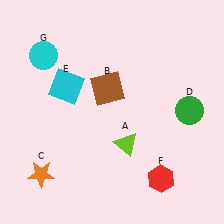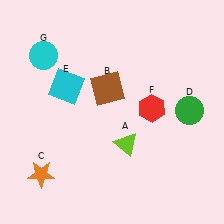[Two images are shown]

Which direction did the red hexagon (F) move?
The red hexagon (F) moved up.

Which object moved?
The red hexagon (F) moved up.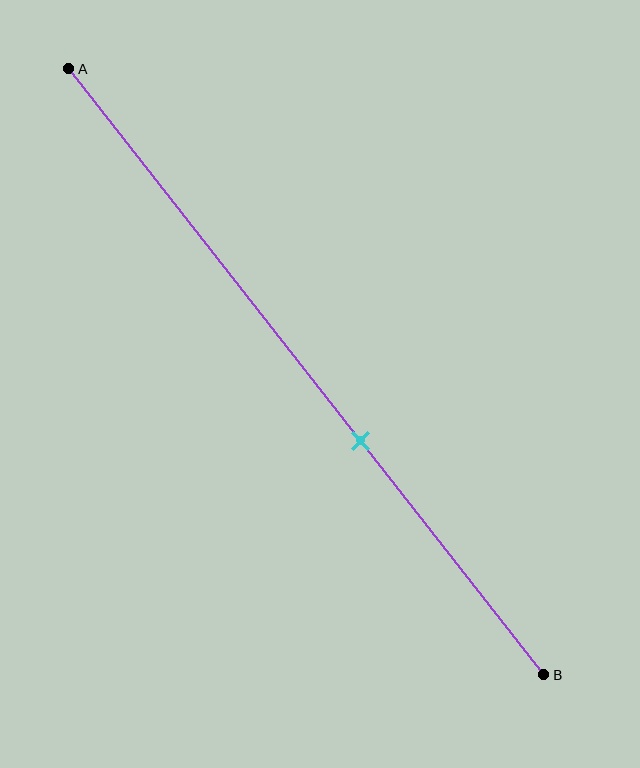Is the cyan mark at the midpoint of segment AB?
No, the mark is at about 60% from A, not at the 50% midpoint.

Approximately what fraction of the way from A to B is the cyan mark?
The cyan mark is approximately 60% of the way from A to B.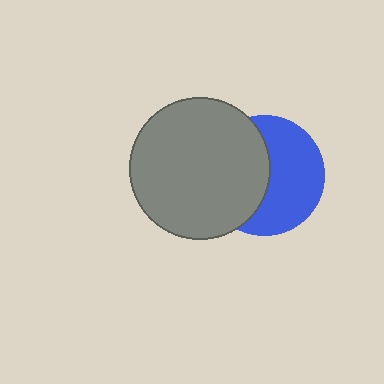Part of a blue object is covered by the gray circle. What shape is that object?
It is a circle.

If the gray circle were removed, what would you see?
You would see the complete blue circle.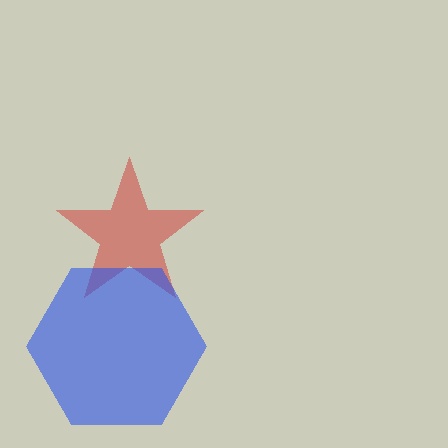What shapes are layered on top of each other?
The layered shapes are: a red star, a blue hexagon.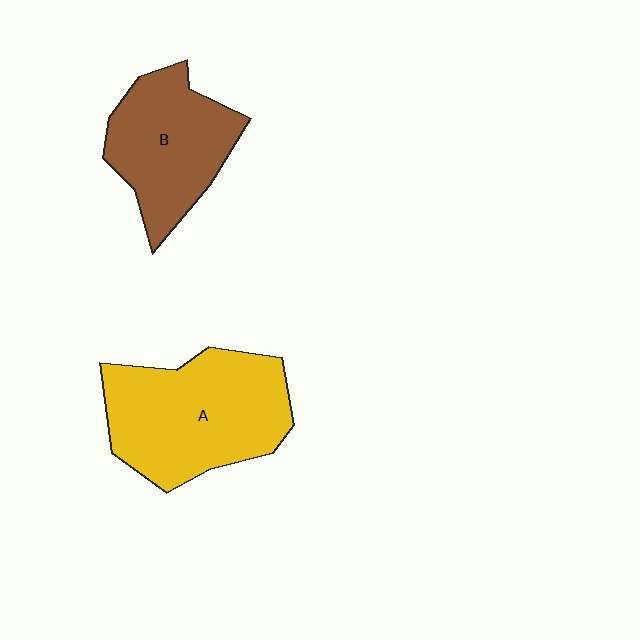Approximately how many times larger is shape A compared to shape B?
Approximately 1.4 times.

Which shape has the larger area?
Shape A (yellow).